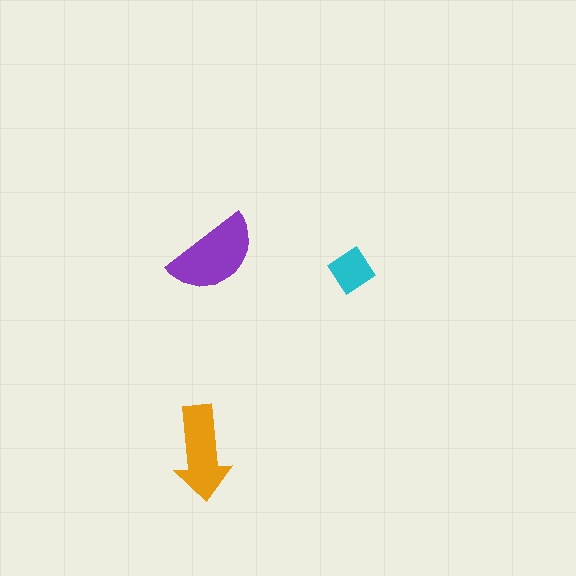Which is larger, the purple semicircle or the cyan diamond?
The purple semicircle.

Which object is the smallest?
The cyan diamond.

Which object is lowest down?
The orange arrow is bottommost.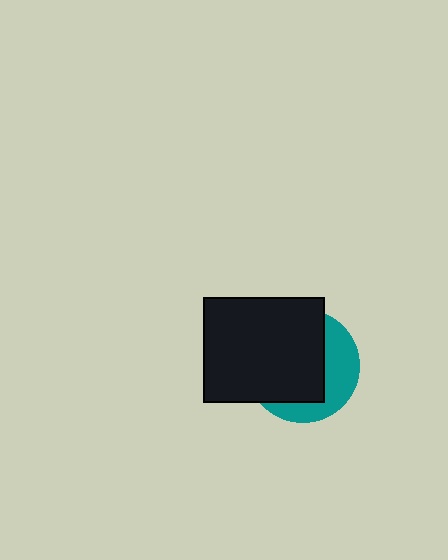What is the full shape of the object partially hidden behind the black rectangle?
The partially hidden object is a teal circle.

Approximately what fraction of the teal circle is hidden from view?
Roughly 65% of the teal circle is hidden behind the black rectangle.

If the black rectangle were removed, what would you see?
You would see the complete teal circle.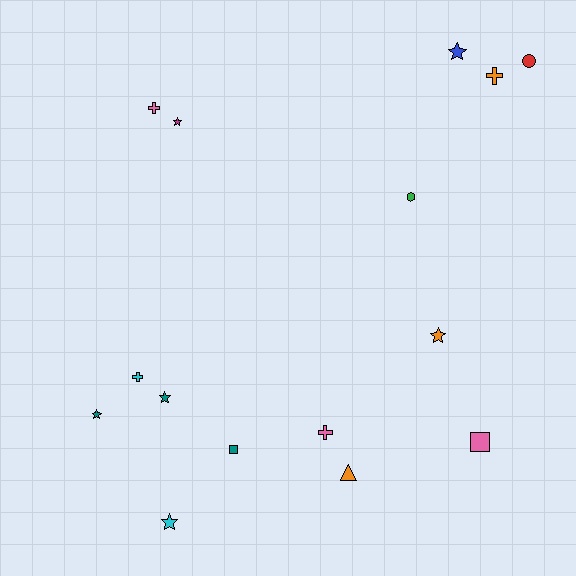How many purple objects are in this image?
There are no purple objects.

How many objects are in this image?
There are 15 objects.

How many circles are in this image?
There is 1 circle.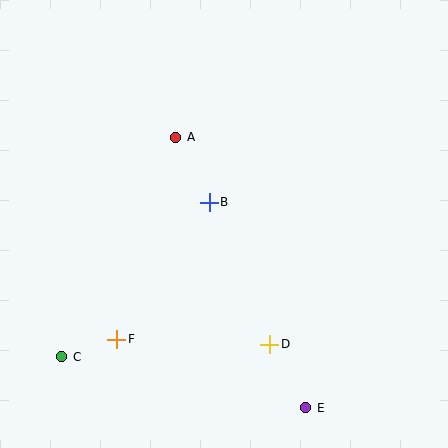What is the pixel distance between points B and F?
The distance between B and F is 165 pixels.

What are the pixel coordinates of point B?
Point B is at (209, 202).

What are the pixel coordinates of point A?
Point A is at (176, 137).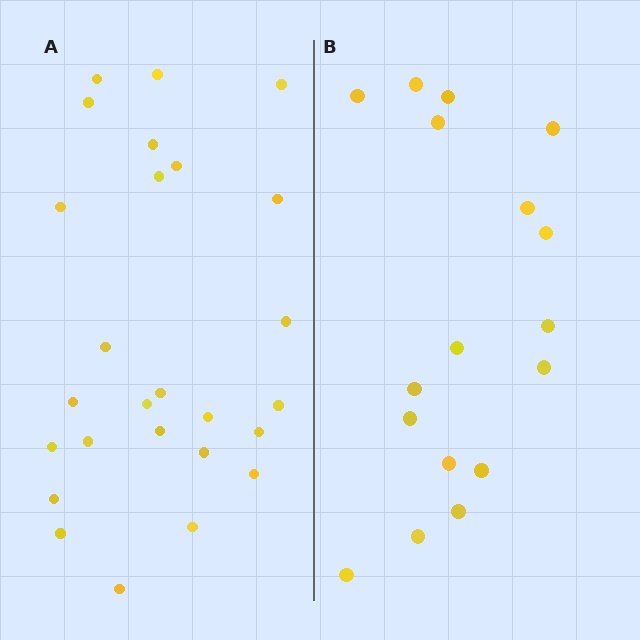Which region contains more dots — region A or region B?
Region A (the left region) has more dots.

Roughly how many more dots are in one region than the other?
Region A has roughly 8 or so more dots than region B.